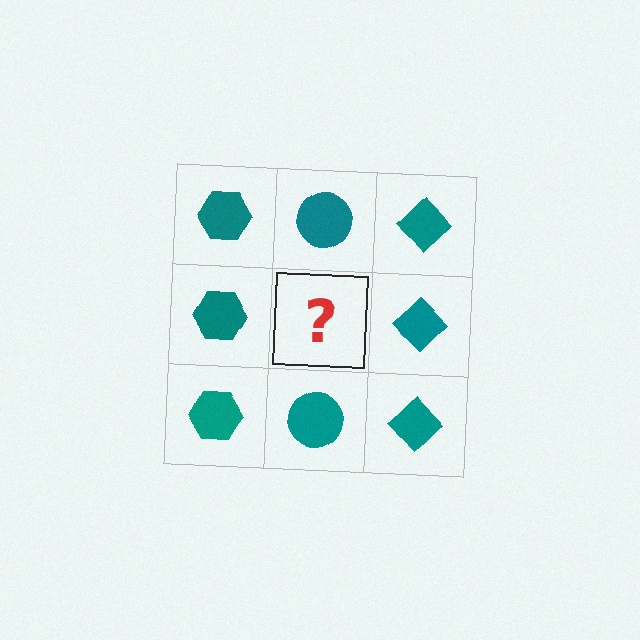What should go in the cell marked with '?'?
The missing cell should contain a teal circle.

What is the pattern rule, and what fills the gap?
The rule is that each column has a consistent shape. The gap should be filled with a teal circle.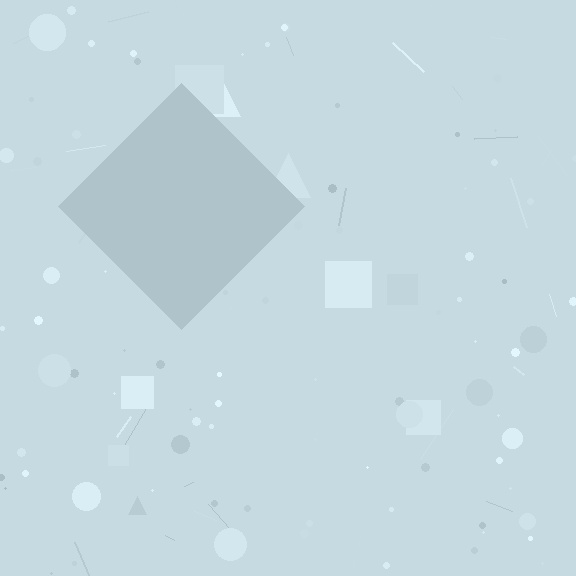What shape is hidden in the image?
A diamond is hidden in the image.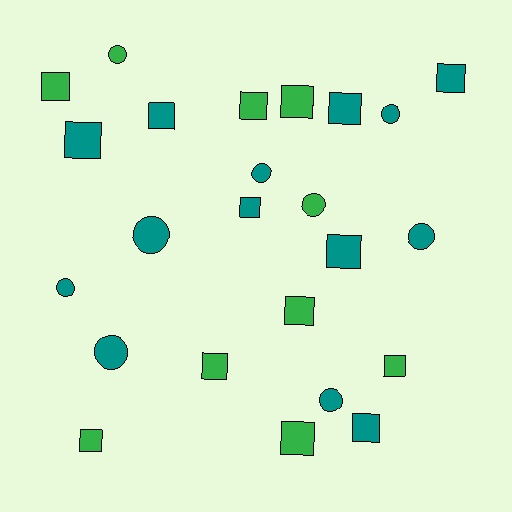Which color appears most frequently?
Teal, with 14 objects.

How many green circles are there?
There are 2 green circles.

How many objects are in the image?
There are 24 objects.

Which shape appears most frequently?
Square, with 15 objects.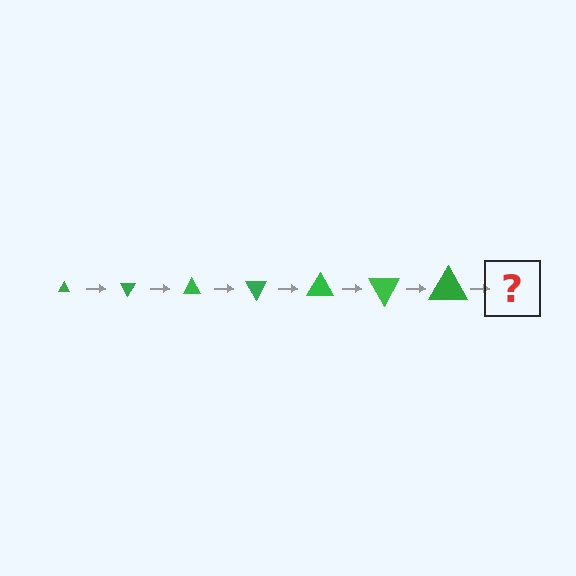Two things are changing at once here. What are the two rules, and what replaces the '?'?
The two rules are that the triangle grows larger each step and it rotates 60 degrees each step. The '?' should be a triangle, larger than the previous one and rotated 420 degrees from the start.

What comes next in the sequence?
The next element should be a triangle, larger than the previous one and rotated 420 degrees from the start.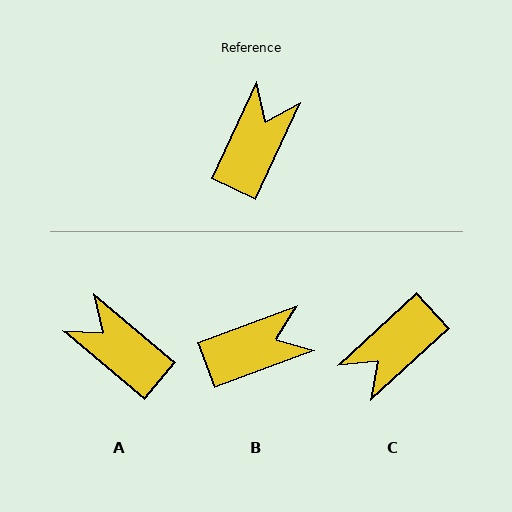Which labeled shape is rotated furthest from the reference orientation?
C, about 158 degrees away.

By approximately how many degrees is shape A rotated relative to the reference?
Approximately 75 degrees counter-clockwise.